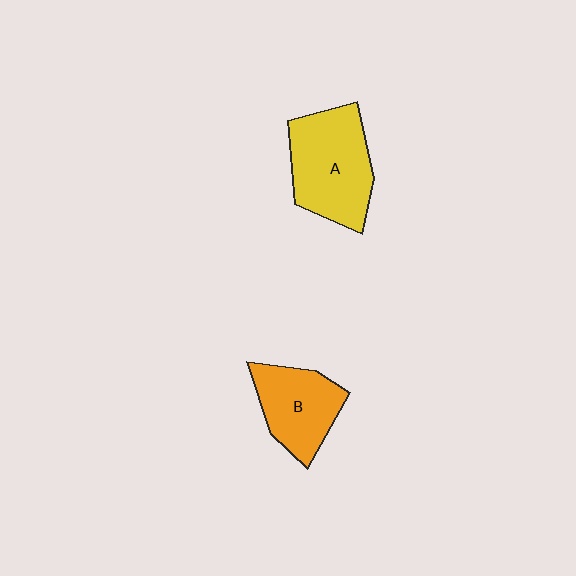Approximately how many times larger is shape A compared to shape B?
Approximately 1.3 times.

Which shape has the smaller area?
Shape B (orange).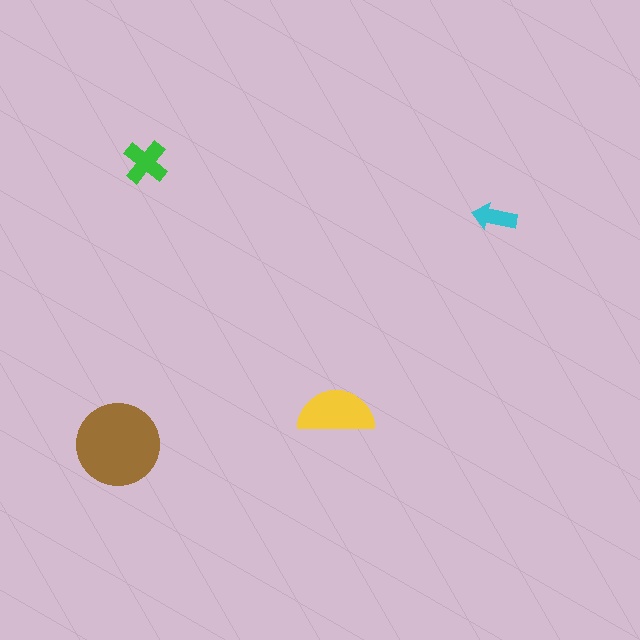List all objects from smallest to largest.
The cyan arrow, the green cross, the yellow semicircle, the brown circle.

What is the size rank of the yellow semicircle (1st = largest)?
2nd.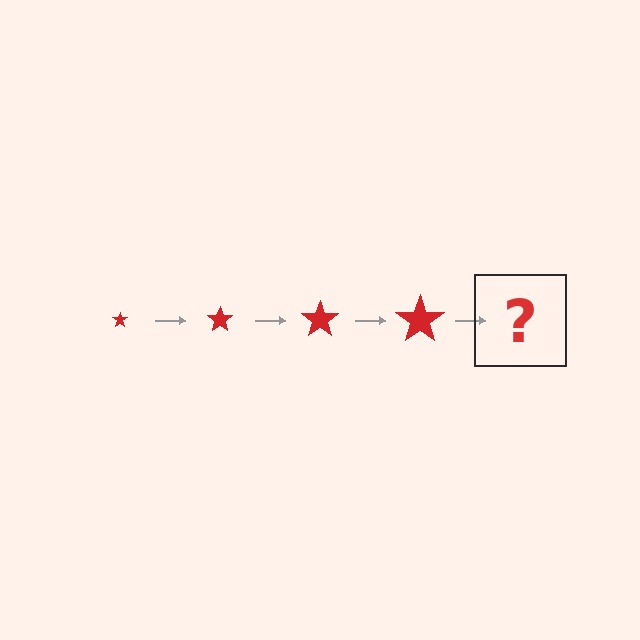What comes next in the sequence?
The next element should be a red star, larger than the previous one.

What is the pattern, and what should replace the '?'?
The pattern is that the star gets progressively larger each step. The '?' should be a red star, larger than the previous one.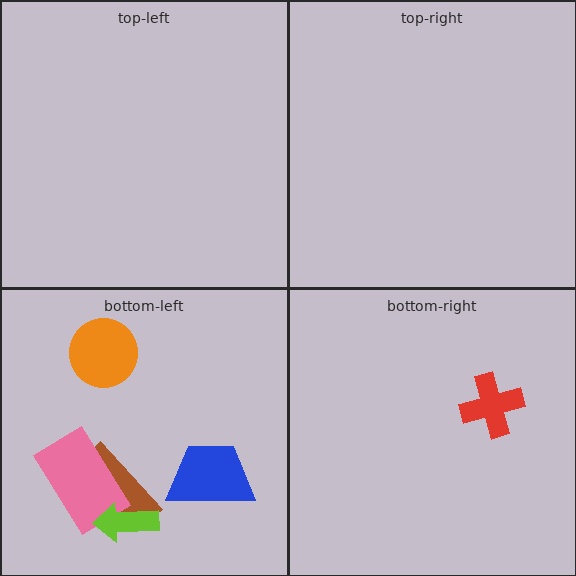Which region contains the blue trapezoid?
The bottom-left region.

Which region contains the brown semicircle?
The bottom-left region.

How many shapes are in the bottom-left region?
5.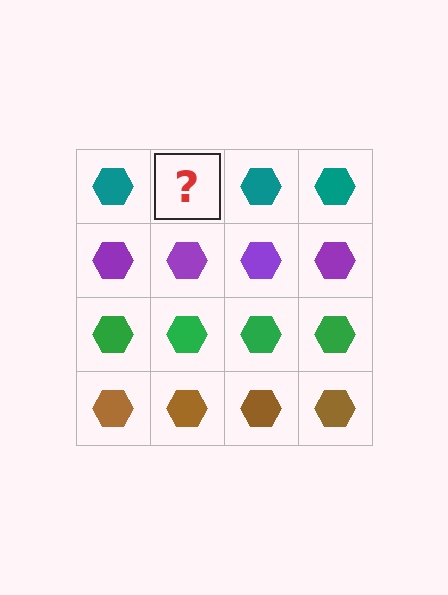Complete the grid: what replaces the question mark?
The question mark should be replaced with a teal hexagon.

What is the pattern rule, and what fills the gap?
The rule is that each row has a consistent color. The gap should be filled with a teal hexagon.